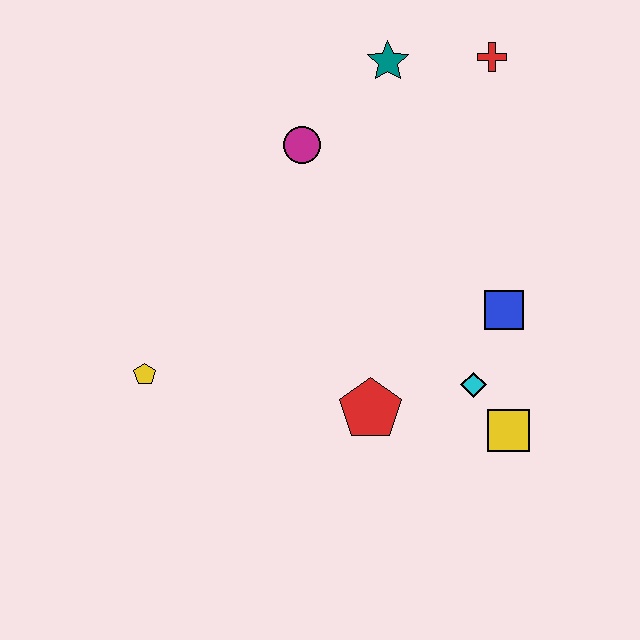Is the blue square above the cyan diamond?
Yes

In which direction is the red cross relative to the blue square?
The red cross is above the blue square.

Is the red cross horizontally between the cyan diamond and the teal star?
No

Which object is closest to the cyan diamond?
The yellow square is closest to the cyan diamond.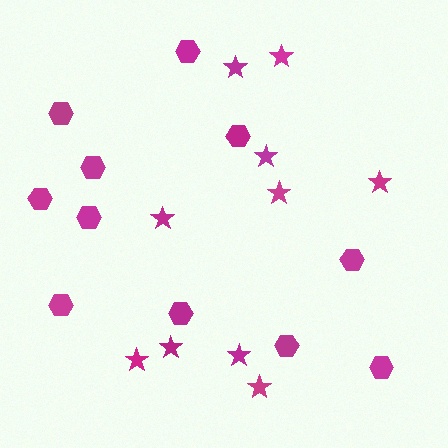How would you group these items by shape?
There are 2 groups: one group of hexagons (11) and one group of stars (10).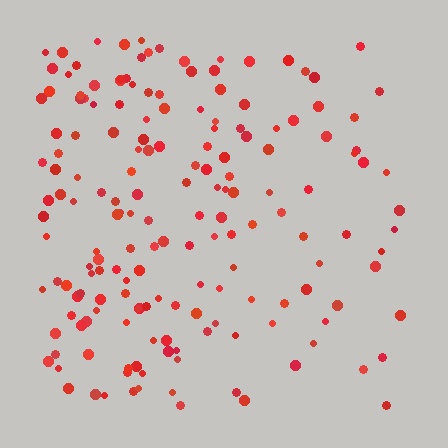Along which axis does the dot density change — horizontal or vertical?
Horizontal.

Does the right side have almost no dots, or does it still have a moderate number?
Still a moderate number, just noticeably fewer than the left.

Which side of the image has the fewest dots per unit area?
The right.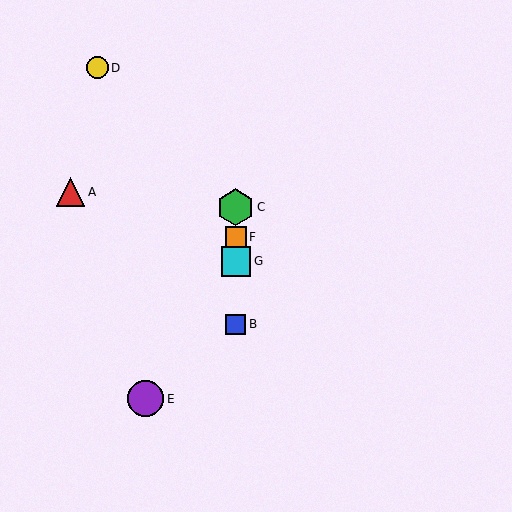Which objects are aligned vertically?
Objects B, C, F, G are aligned vertically.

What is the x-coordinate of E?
Object E is at x≈146.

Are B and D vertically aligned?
No, B is at x≈236 and D is at x≈97.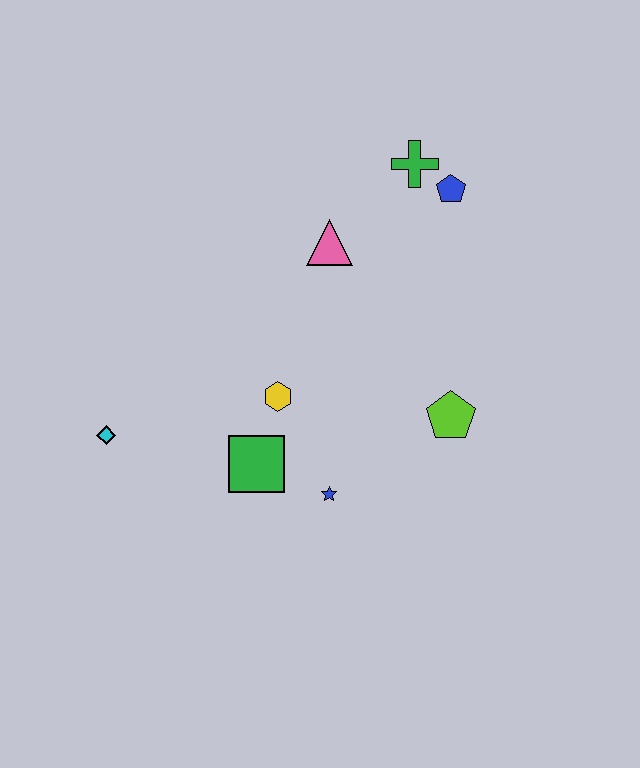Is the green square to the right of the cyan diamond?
Yes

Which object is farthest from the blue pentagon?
The cyan diamond is farthest from the blue pentagon.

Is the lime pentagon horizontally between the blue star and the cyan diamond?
No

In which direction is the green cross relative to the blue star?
The green cross is above the blue star.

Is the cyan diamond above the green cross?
No